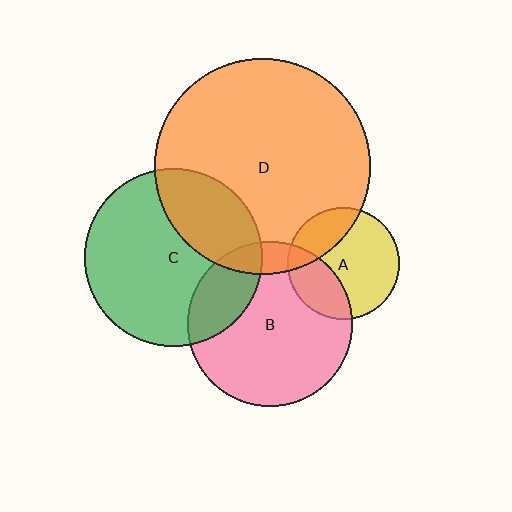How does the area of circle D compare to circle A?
Approximately 3.7 times.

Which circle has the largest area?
Circle D (orange).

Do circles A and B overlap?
Yes.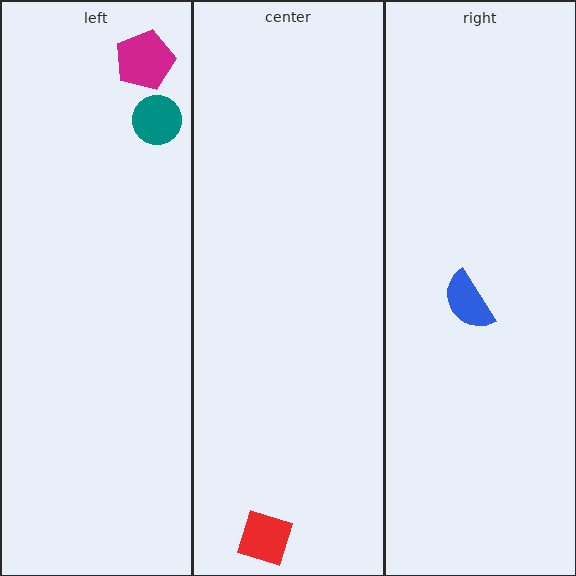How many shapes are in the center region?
1.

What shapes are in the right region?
The blue semicircle.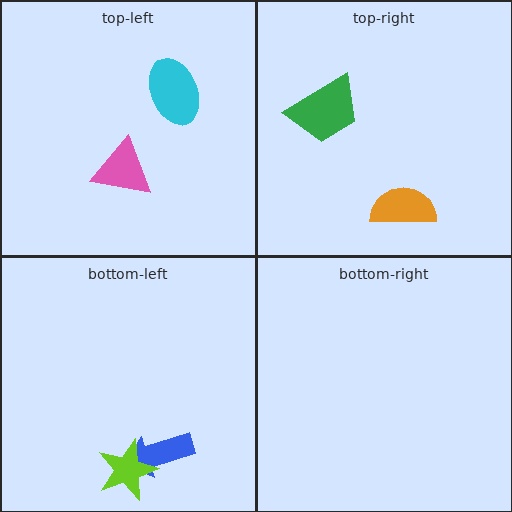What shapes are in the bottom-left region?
The blue arrow, the lime star.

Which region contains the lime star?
The bottom-left region.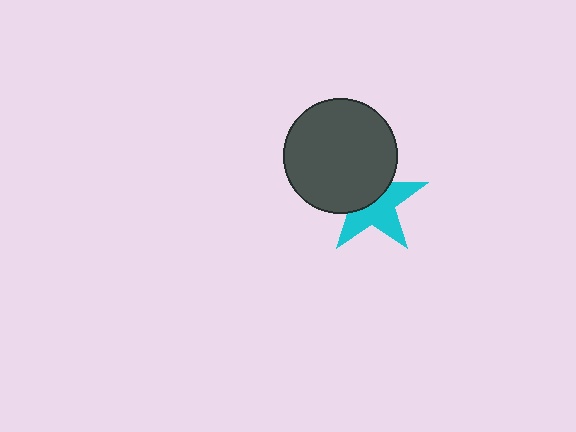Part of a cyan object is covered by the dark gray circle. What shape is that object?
It is a star.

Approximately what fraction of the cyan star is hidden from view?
Roughly 47% of the cyan star is hidden behind the dark gray circle.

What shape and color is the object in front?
The object in front is a dark gray circle.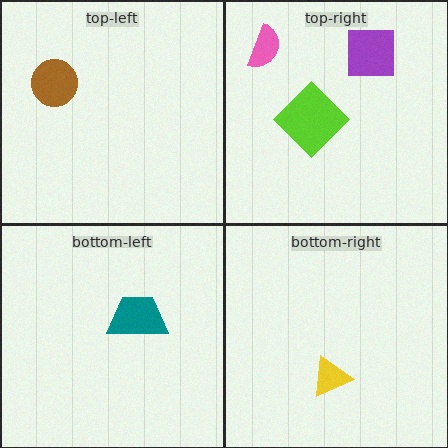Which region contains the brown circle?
The top-left region.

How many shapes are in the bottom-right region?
1.